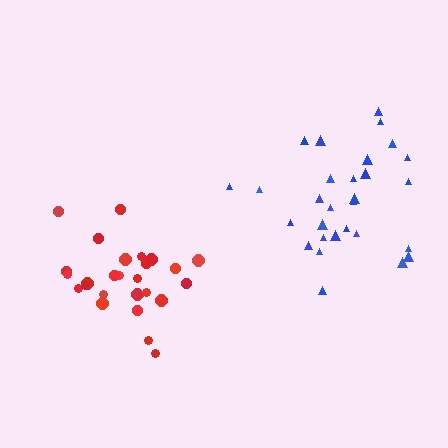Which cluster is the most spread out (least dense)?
Blue.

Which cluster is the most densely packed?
Red.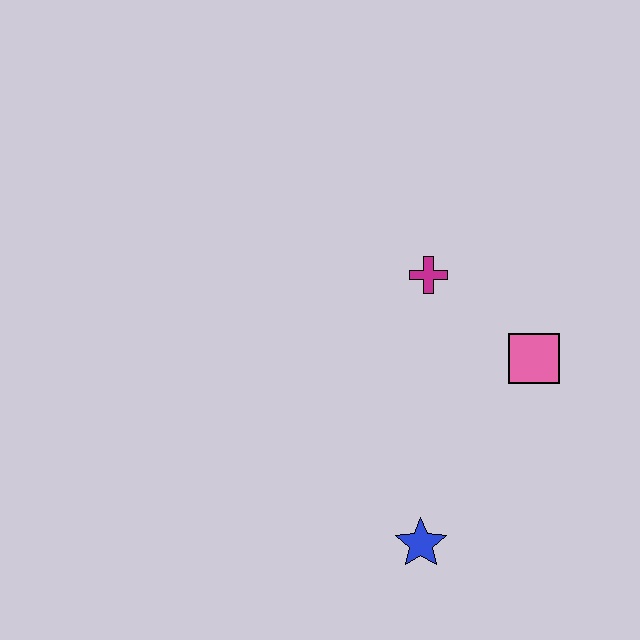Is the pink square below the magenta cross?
Yes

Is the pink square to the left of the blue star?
No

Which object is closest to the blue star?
The pink square is closest to the blue star.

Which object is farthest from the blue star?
The magenta cross is farthest from the blue star.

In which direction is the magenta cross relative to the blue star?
The magenta cross is above the blue star.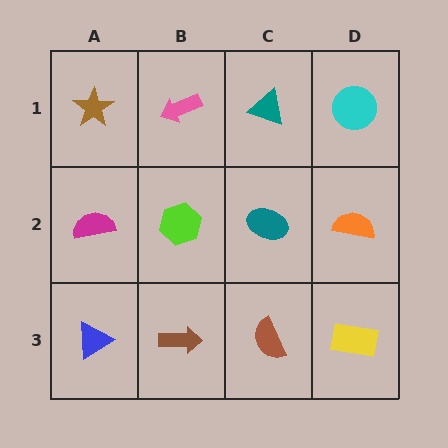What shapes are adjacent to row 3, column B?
A lime hexagon (row 2, column B), a blue triangle (row 3, column A), a brown semicircle (row 3, column C).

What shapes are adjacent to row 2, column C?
A teal triangle (row 1, column C), a brown semicircle (row 3, column C), a lime hexagon (row 2, column B), an orange semicircle (row 2, column D).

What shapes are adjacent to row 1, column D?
An orange semicircle (row 2, column D), a teal triangle (row 1, column C).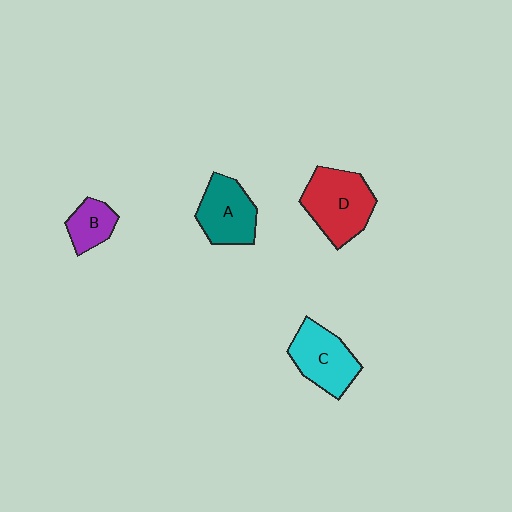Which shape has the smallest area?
Shape B (purple).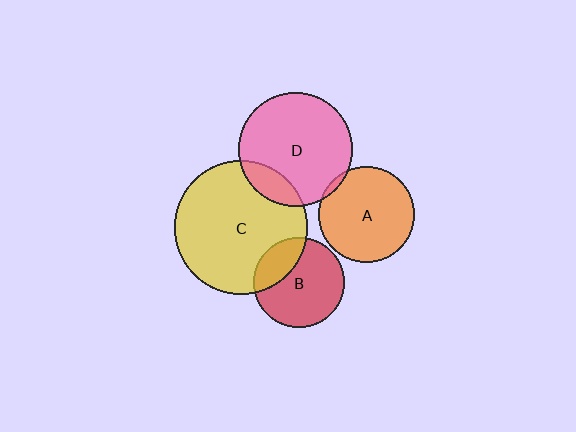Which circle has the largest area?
Circle C (yellow).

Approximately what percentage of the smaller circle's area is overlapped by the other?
Approximately 25%.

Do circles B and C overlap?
Yes.